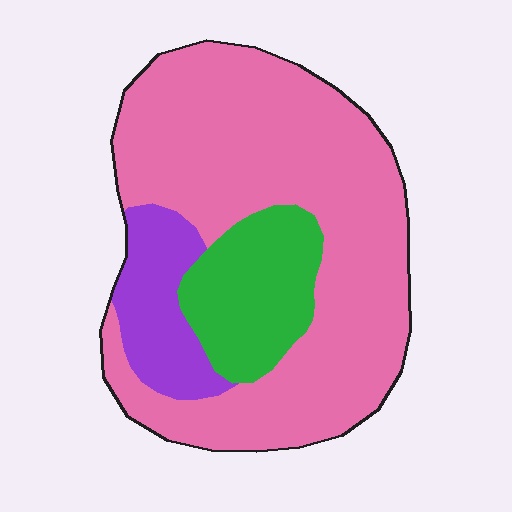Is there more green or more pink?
Pink.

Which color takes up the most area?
Pink, at roughly 70%.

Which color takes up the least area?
Purple, at roughly 15%.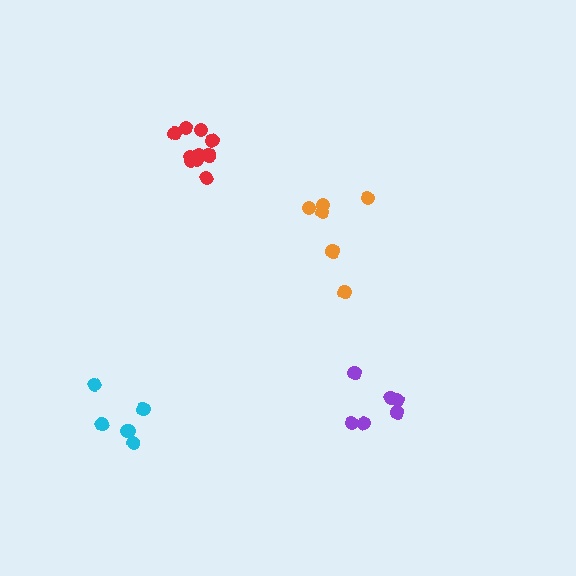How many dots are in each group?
Group 1: 6 dots, Group 2: 6 dots, Group 3: 10 dots, Group 4: 6 dots (28 total).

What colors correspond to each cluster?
The clusters are colored: cyan, orange, red, purple.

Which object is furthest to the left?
The cyan cluster is leftmost.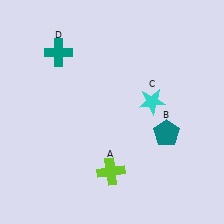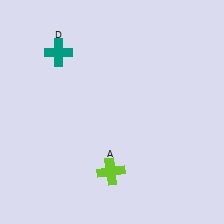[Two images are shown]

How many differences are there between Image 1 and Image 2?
There are 2 differences between the two images.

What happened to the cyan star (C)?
The cyan star (C) was removed in Image 2. It was in the top-right area of Image 1.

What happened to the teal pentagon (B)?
The teal pentagon (B) was removed in Image 2. It was in the bottom-right area of Image 1.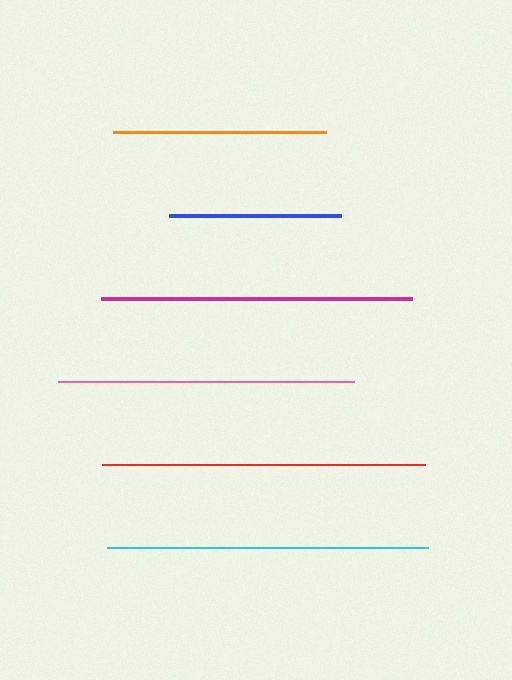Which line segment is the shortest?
The blue line is the shortest at approximately 172 pixels.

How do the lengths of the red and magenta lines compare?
The red and magenta lines are approximately the same length.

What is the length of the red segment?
The red segment is approximately 323 pixels long.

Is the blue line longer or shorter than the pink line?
The pink line is longer than the blue line.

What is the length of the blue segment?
The blue segment is approximately 172 pixels long.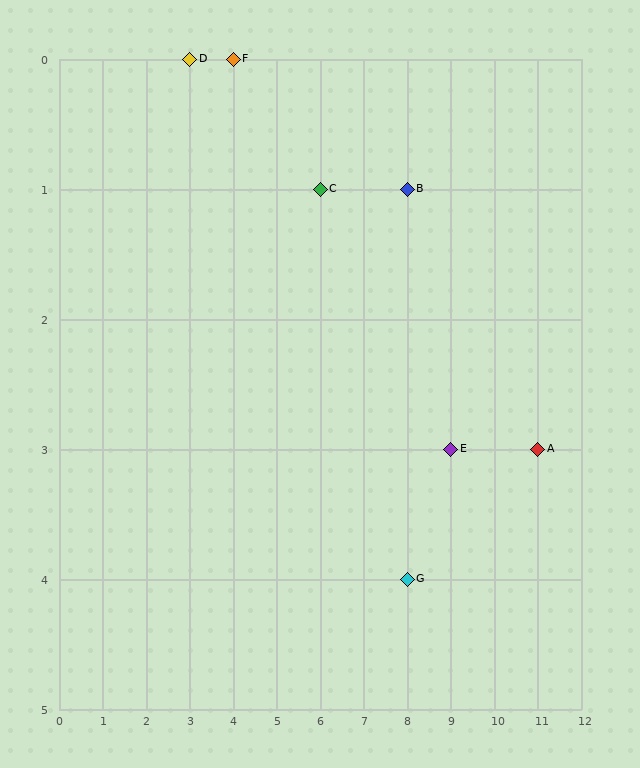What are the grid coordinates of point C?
Point C is at grid coordinates (6, 1).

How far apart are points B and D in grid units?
Points B and D are 5 columns and 1 row apart (about 5.1 grid units diagonally).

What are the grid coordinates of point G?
Point G is at grid coordinates (8, 4).